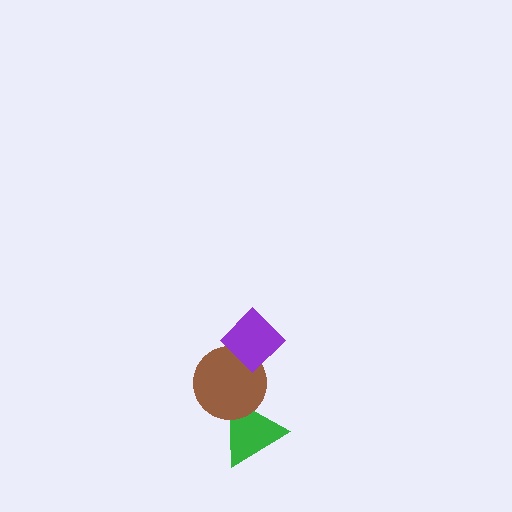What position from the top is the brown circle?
The brown circle is 2nd from the top.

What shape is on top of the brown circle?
The purple diamond is on top of the brown circle.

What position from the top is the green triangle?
The green triangle is 3rd from the top.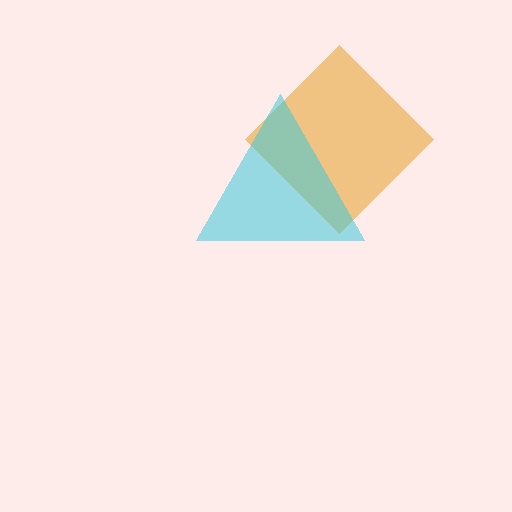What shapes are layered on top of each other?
The layered shapes are: an orange diamond, a cyan triangle.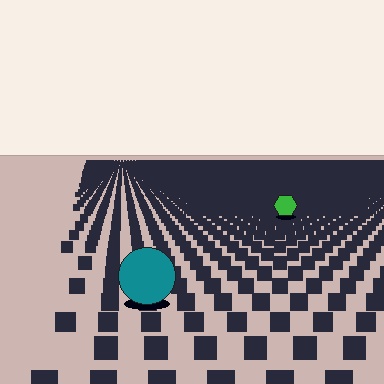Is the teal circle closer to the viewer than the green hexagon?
Yes. The teal circle is closer — you can tell from the texture gradient: the ground texture is coarser near it.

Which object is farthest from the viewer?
The green hexagon is farthest from the viewer. It appears smaller and the ground texture around it is denser.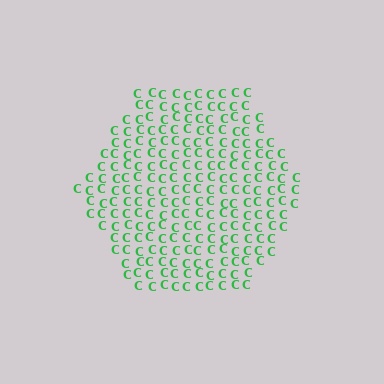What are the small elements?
The small elements are letter C's.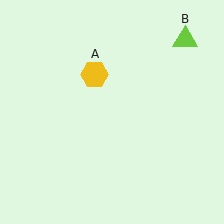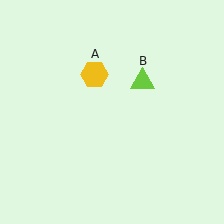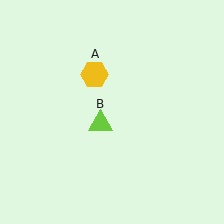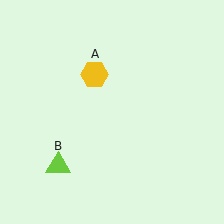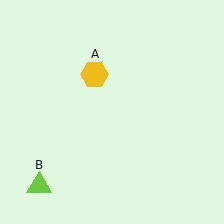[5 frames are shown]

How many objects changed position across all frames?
1 object changed position: lime triangle (object B).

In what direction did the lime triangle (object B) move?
The lime triangle (object B) moved down and to the left.